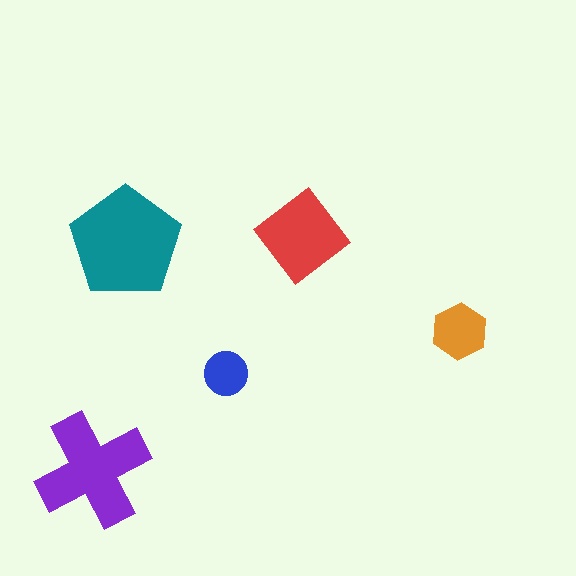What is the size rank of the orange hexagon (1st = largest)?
4th.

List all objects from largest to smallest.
The teal pentagon, the purple cross, the red diamond, the orange hexagon, the blue circle.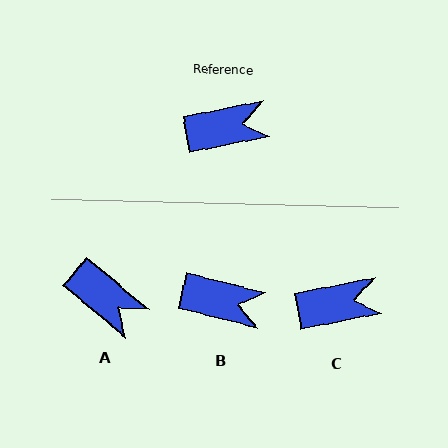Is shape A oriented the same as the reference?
No, it is off by about 51 degrees.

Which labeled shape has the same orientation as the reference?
C.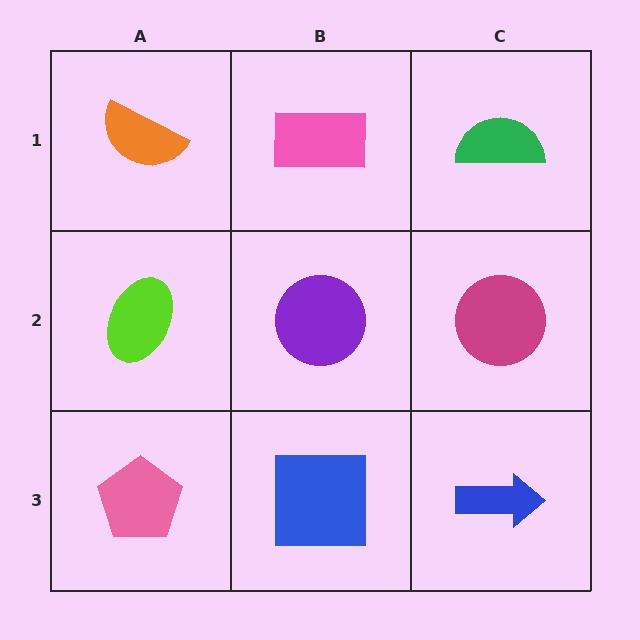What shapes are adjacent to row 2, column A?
An orange semicircle (row 1, column A), a pink pentagon (row 3, column A), a purple circle (row 2, column B).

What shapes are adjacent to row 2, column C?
A green semicircle (row 1, column C), a blue arrow (row 3, column C), a purple circle (row 2, column B).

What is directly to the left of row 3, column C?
A blue square.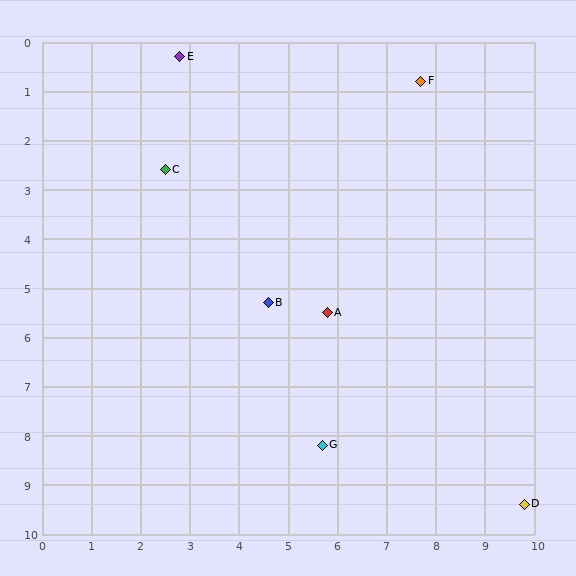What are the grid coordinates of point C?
Point C is at approximately (2.5, 2.6).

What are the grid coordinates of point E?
Point E is at approximately (2.8, 0.3).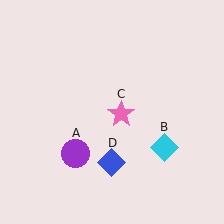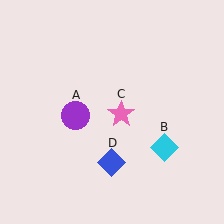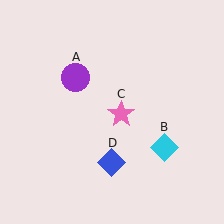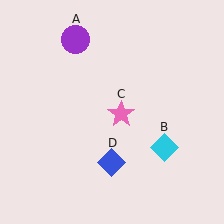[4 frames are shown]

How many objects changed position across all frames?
1 object changed position: purple circle (object A).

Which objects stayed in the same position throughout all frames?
Cyan diamond (object B) and pink star (object C) and blue diamond (object D) remained stationary.